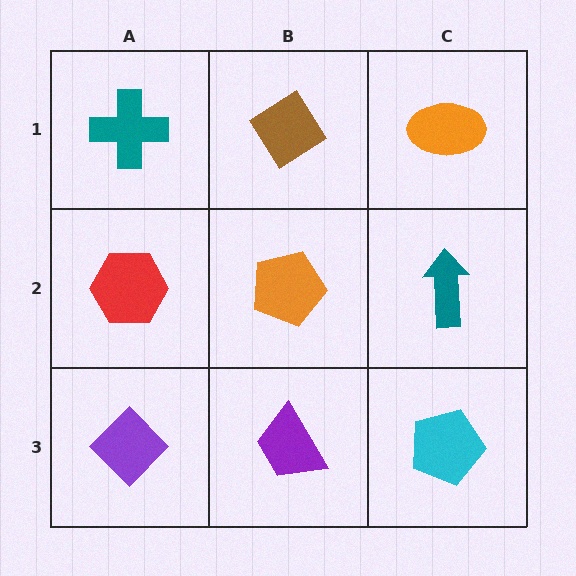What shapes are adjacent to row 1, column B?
An orange pentagon (row 2, column B), a teal cross (row 1, column A), an orange ellipse (row 1, column C).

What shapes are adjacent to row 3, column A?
A red hexagon (row 2, column A), a purple trapezoid (row 3, column B).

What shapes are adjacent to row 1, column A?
A red hexagon (row 2, column A), a brown diamond (row 1, column B).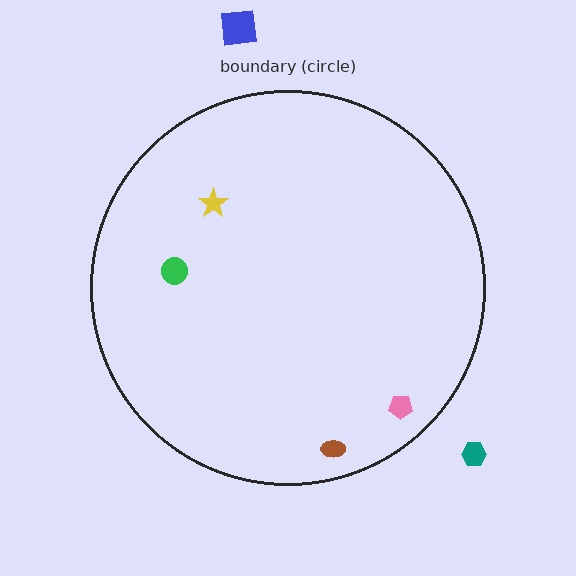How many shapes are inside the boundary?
4 inside, 2 outside.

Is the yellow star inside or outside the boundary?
Inside.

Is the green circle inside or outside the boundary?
Inside.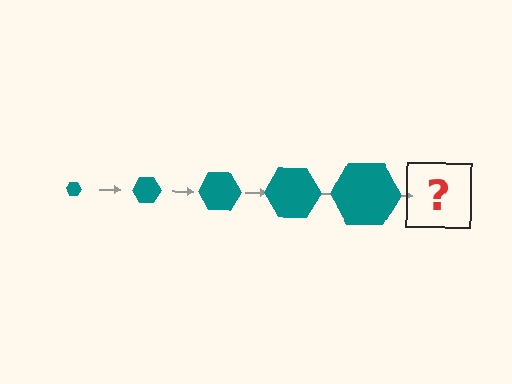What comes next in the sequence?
The next element should be a teal hexagon, larger than the previous one.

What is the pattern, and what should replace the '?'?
The pattern is that the hexagon gets progressively larger each step. The '?' should be a teal hexagon, larger than the previous one.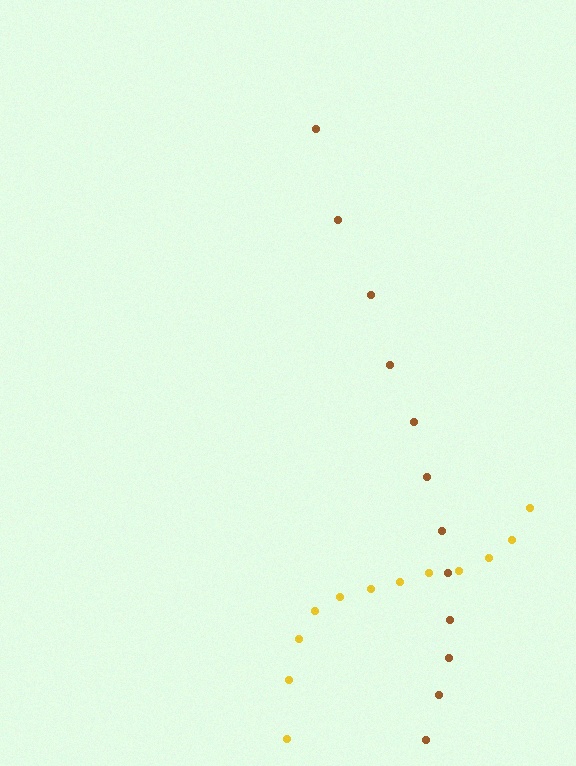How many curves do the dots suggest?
There are 2 distinct paths.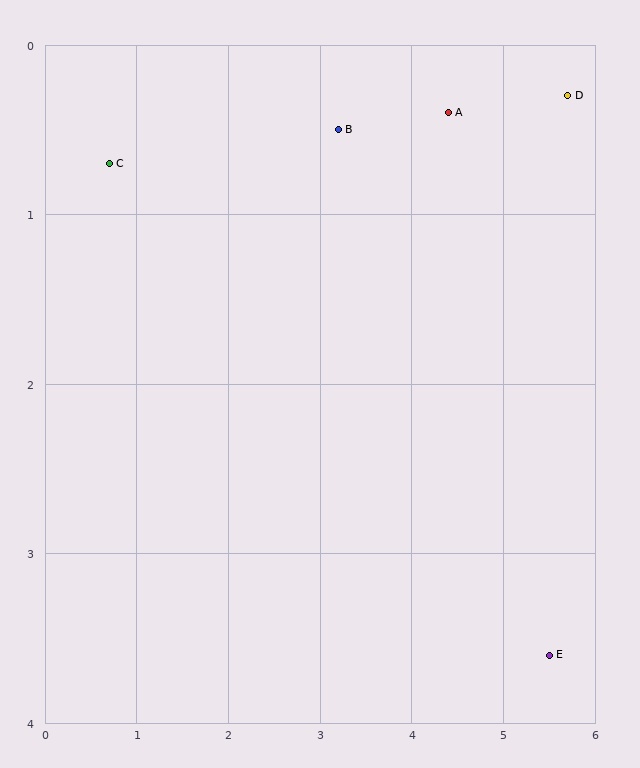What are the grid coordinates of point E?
Point E is at approximately (5.5, 3.6).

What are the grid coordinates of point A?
Point A is at approximately (4.4, 0.4).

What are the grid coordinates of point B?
Point B is at approximately (3.2, 0.5).